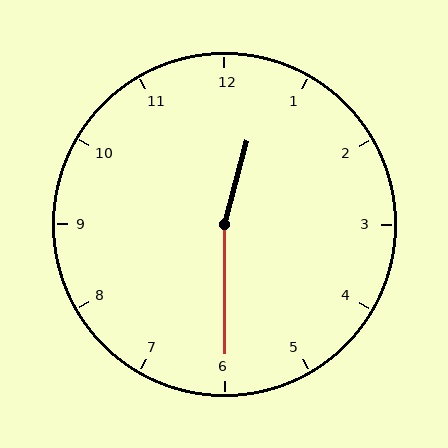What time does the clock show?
12:30.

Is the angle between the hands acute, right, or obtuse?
It is obtuse.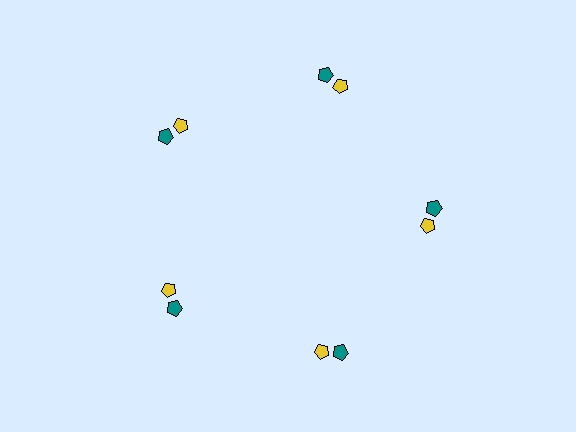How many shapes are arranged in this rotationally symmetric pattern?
There are 10 shapes, arranged in 5 groups of 2.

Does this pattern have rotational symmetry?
Yes, this pattern has 5-fold rotational symmetry. It looks the same after rotating 72 degrees around the center.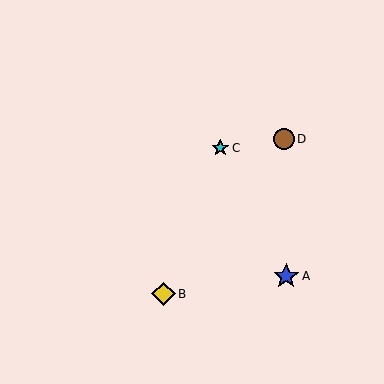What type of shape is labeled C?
Shape C is a cyan star.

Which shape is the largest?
The blue star (labeled A) is the largest.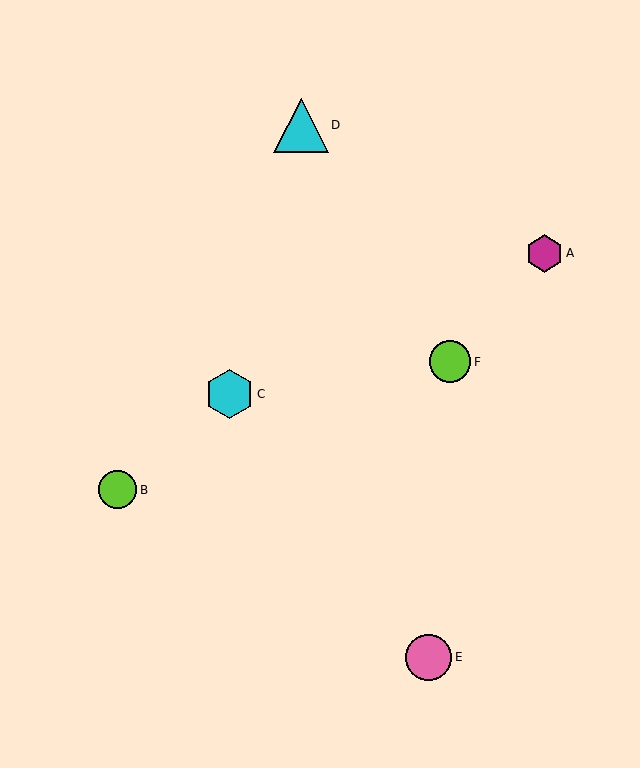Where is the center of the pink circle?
The center of the pink circle is at (429, 657).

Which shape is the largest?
The cyan triangle (labeled D) is the largest.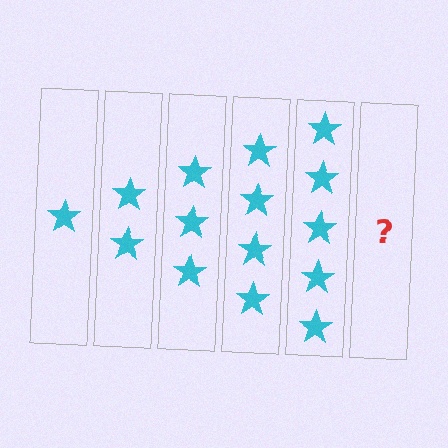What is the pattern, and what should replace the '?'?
The pattern is that each step adds one more star. The '?' should be 6 stars.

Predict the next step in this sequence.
The next step is 6 stars.